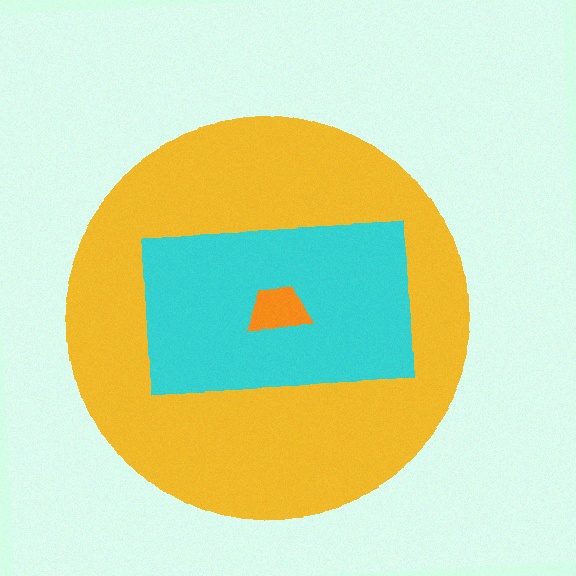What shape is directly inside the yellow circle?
The cyan rectangle.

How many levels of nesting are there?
3.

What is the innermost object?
The orange trapezoid.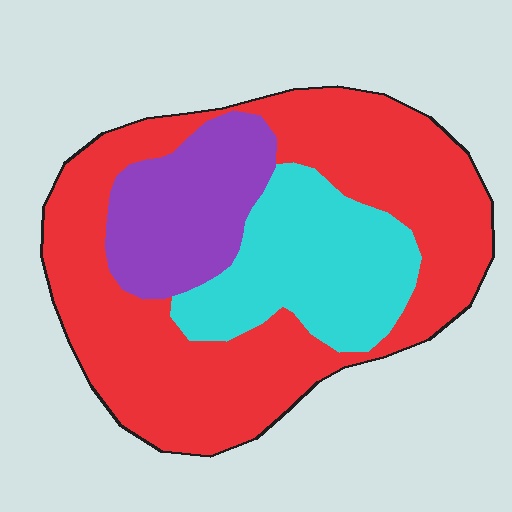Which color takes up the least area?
Purple, at roughly 20%.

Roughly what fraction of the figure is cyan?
Cyan takes up about one quarter (1/4) of the figure.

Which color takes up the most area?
Red, at roughly 60%.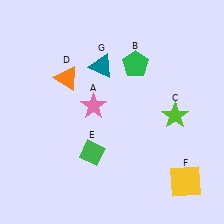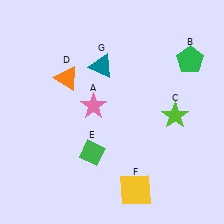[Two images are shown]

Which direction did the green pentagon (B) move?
The green pentagon (B) moved right.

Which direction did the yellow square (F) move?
The yellow square (F) moved left.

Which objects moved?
The objects that moved are: the green pentagon (B), the yellow square (F).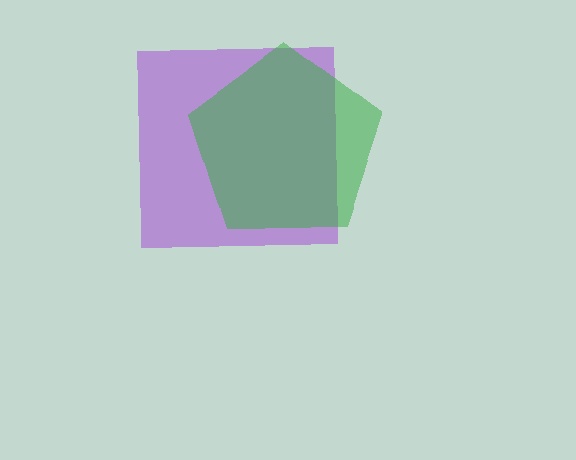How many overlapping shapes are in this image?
There are 2 overlapping shapes in the image.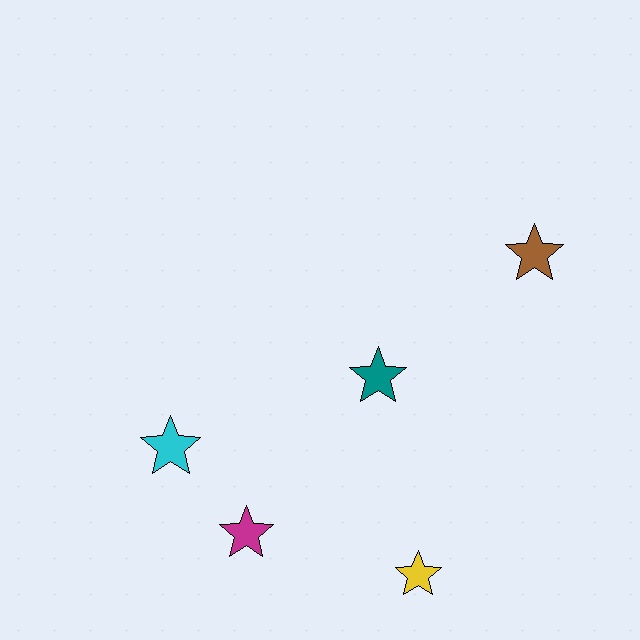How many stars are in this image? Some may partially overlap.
There are 5 stars.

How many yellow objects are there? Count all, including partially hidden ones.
There is 1 yellow object.